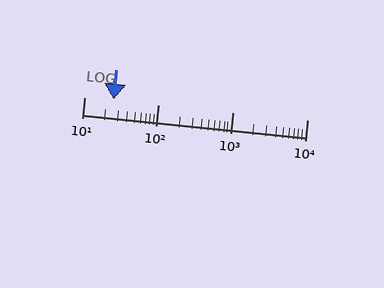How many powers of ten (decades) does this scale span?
The scale spans 3 decades, from 10 to 10000.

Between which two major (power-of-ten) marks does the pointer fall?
The pointer is between 10 and 100.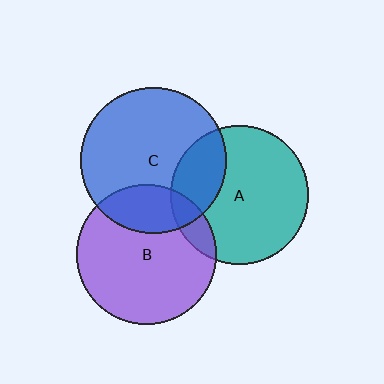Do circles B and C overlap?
Yes.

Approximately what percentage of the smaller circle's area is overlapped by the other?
Approximately 25%.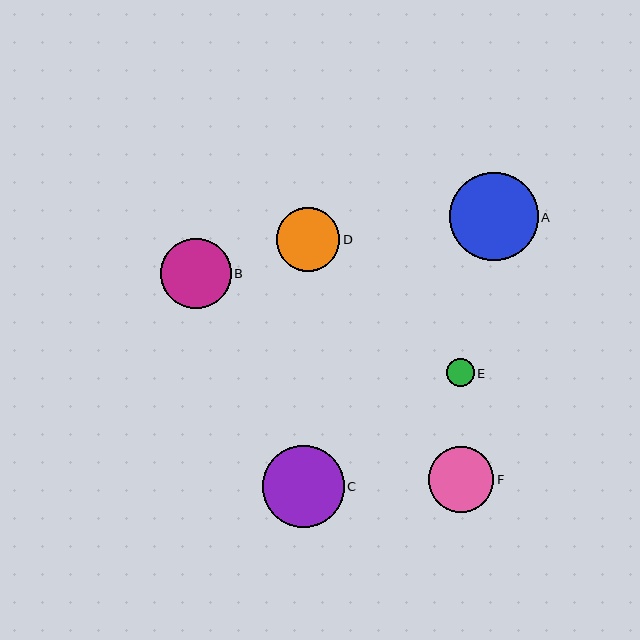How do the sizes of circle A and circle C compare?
Circle A and circle C are approximately the same size.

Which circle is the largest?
Circle A is the largest with a size of approximately 89 pixels.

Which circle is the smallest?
Circle E is the smallest with a size of approximately 28 pixels.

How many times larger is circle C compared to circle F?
Circle C is approximately 1.2 times the size of circle F.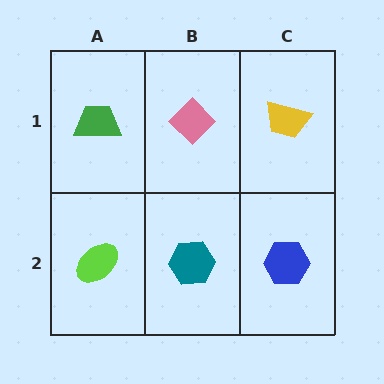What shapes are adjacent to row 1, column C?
A blue hexagon (row 2, column C), a pink diamond (row 1, column B).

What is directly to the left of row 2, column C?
A teal hexagon.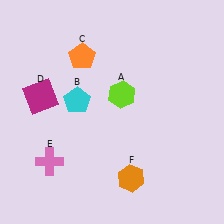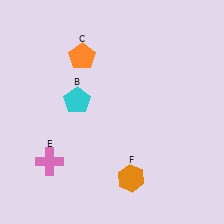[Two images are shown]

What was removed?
The magenta square (D), the lime hexagon (A) were removed in Image 2.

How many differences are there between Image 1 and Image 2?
There are 2 differences between the two images.